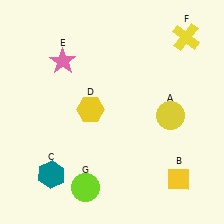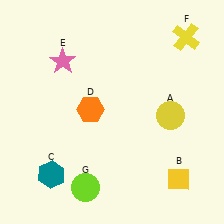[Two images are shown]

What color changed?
The hexagon (D) changed from yellow in Image 1 to orange in Image 2.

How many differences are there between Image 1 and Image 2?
There is 1 difference between the two images.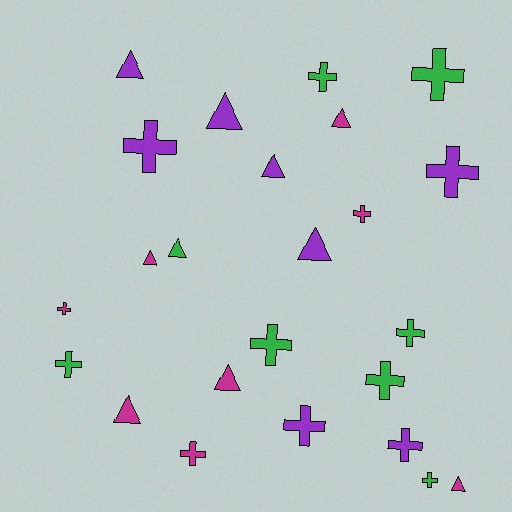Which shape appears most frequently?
Cross, with 14 objects.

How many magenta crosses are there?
There are 3 magenta crosses.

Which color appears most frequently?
Purple, with 8 objects.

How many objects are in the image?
There are 24 objects.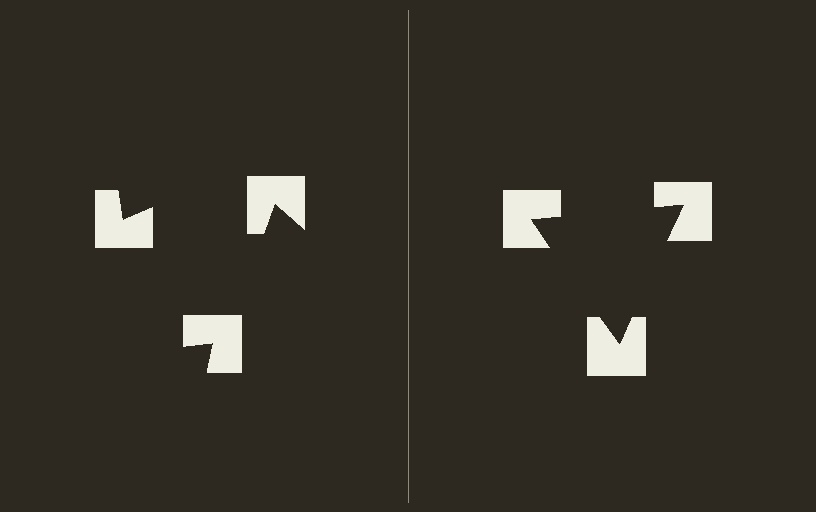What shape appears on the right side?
An illusory triangle.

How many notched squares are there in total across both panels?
6 — 3 on each side.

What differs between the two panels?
The notched squares are positioned identically on both sides; only the wedge orientations differ. On the right they align to a triangle; on the left they are misaligned.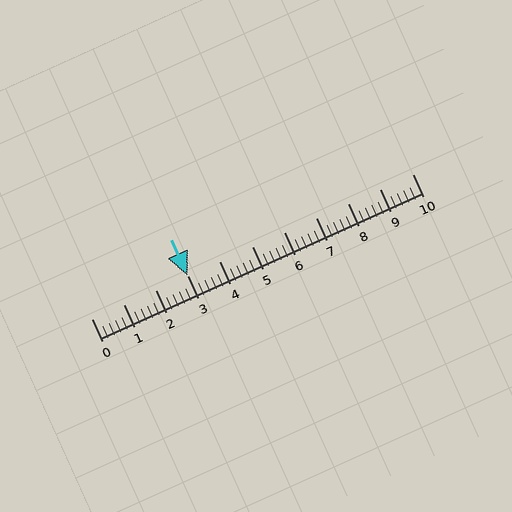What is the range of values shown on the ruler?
The ruler shows values from 0 to 10.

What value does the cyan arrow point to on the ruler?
The cyan arrow points to approximately 3.0.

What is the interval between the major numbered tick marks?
The major tick marks are spaced 1 units apart.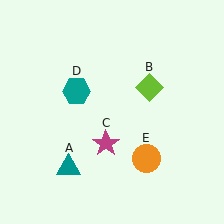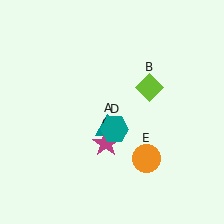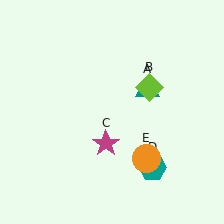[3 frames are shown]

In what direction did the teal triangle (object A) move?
The teal triangle (object A) moved up and to the right.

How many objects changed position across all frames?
2 objects changed position: teal triangle (object A), teal hexagon (object D).